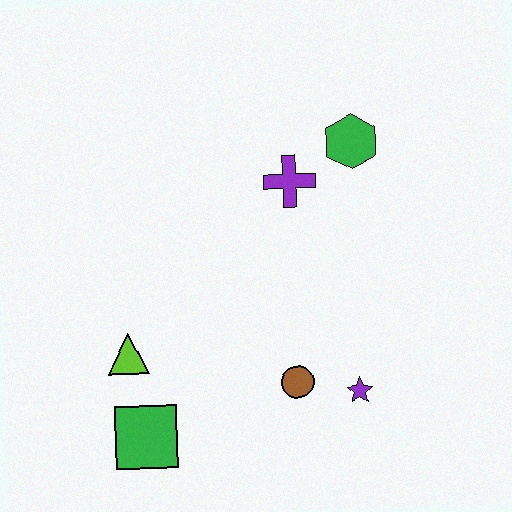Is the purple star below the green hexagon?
Yes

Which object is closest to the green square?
The lime triangle is closest to the green square.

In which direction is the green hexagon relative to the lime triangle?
The green hexagon is to the right of the lime triangle.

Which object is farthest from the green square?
The green hexagon is farthest from the green square.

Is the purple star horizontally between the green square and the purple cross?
No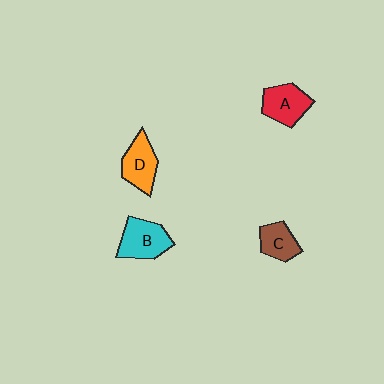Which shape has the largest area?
Shape B (cyan).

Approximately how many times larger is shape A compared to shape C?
Approximately 1.3 times.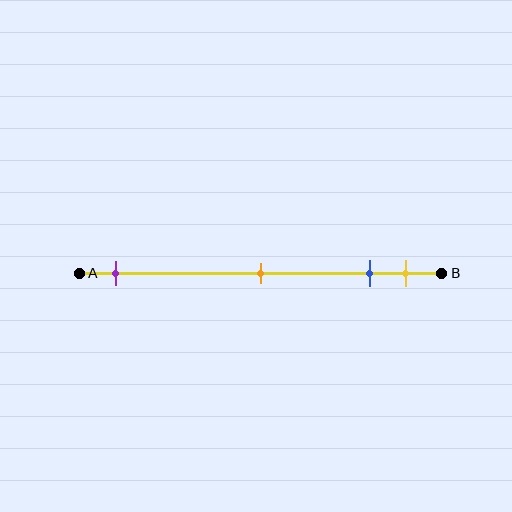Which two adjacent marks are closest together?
The blue and yellow marks are the closest adjacent pair.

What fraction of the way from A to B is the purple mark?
The purple mark is approximately 10% (0.1) of the way from A to B.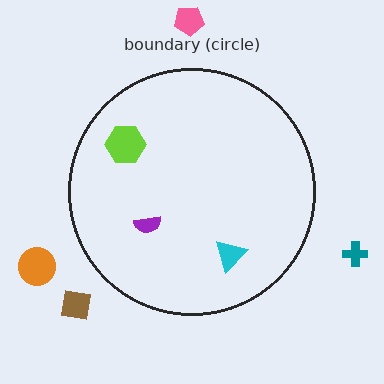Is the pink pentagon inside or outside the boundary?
Outside.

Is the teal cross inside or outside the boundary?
Outside.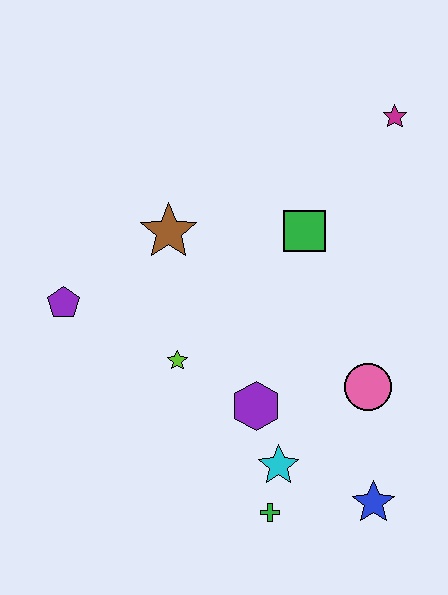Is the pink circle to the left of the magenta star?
Yes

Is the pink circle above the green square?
No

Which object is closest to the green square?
The brown star is closest to the green square.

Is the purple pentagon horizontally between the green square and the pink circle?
No